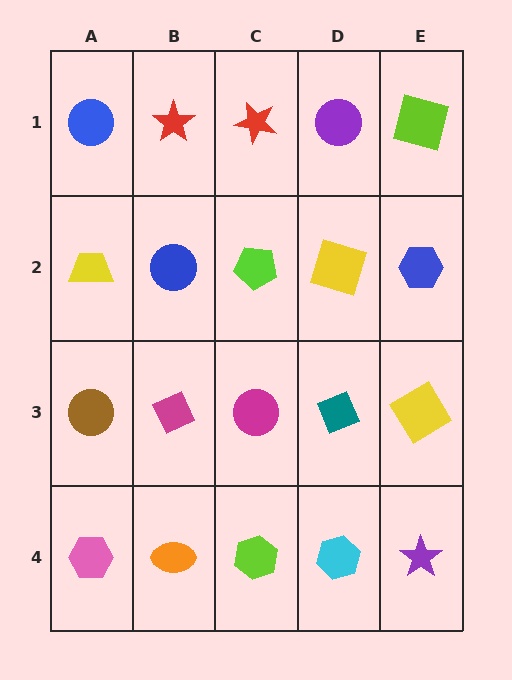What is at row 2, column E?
A blue hexagon.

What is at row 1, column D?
A purple circle.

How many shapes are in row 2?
5 shapes.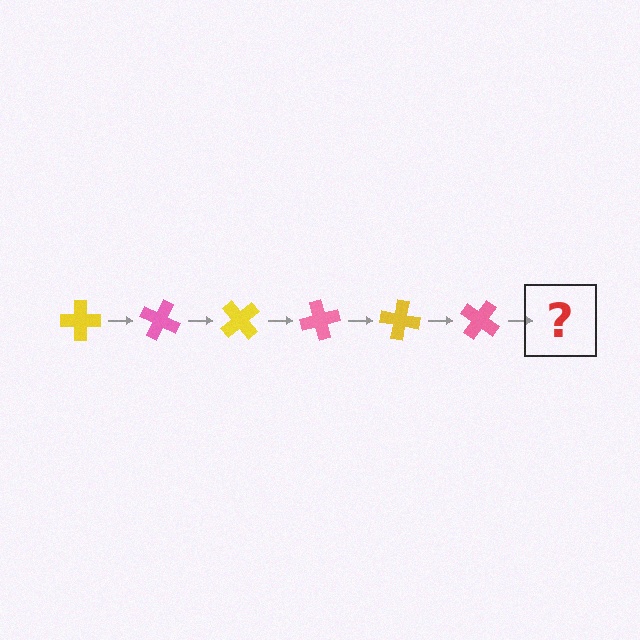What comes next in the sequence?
The next element should be a yellow cross, rotated 150 degrees from the start.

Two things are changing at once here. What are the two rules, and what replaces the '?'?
The two rules are that it rotates 25 degrees each step and the color cycles through yellow and pink. The '?' should be a yellow cross, rotated 150 degrees from the start.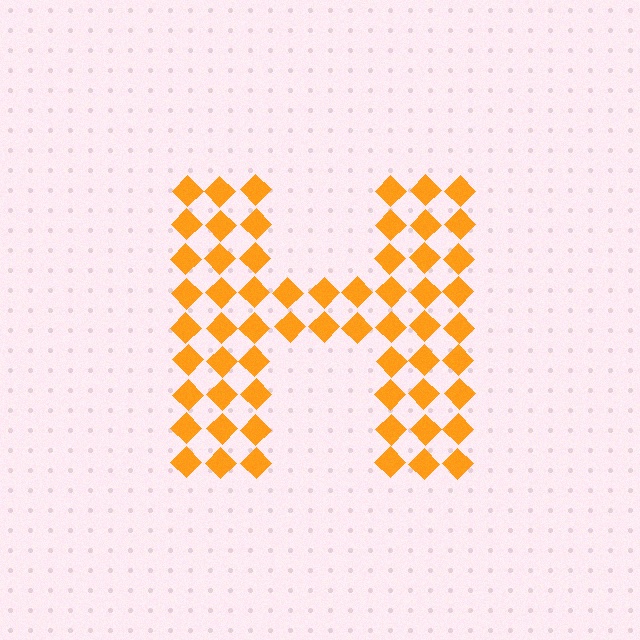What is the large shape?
The large shape is the letter H.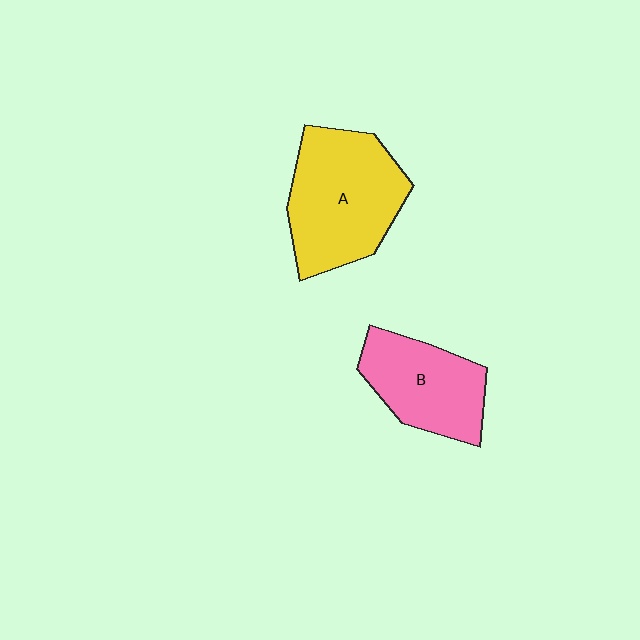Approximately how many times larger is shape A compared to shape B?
Approximately 1.4 times.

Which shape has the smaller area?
Shape B (pink).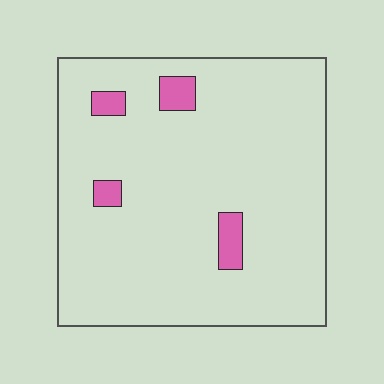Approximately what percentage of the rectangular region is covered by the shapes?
Approximately 5%.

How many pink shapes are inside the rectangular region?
4.